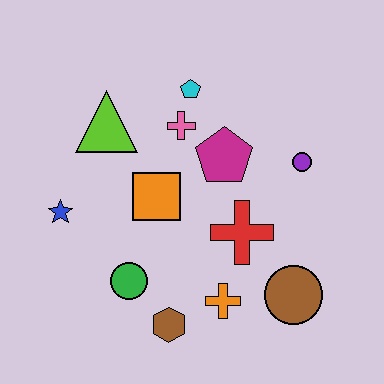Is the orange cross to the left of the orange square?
No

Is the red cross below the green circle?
No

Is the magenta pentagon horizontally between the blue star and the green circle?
No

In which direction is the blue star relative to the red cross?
The blue star is to the left of the red cross.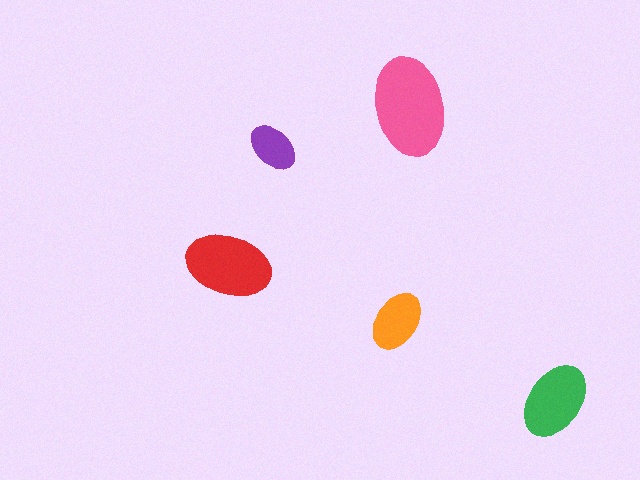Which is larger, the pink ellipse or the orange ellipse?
The pink one.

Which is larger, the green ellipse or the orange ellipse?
The green one.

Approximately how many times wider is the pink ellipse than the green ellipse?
About 1.5 times wider.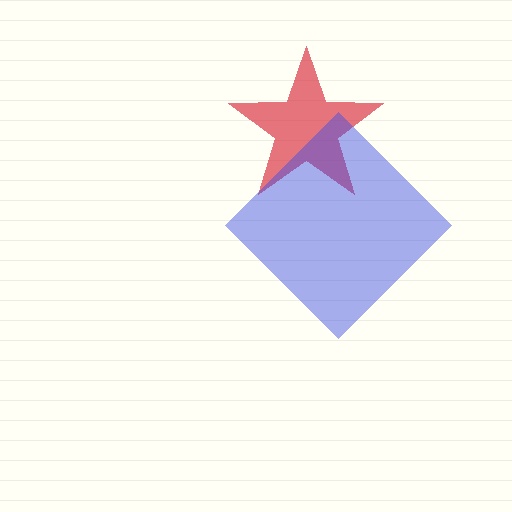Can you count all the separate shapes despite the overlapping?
Yes, there are 2 separate shapes.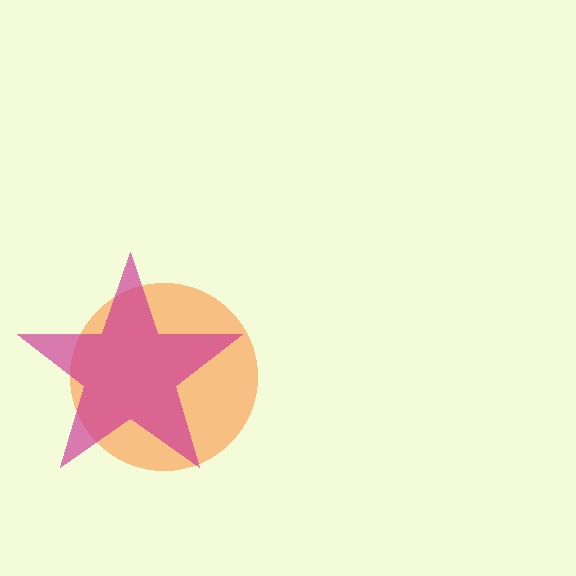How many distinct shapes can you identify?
There are 2 distinct shapes: an orange circle, a magenta star.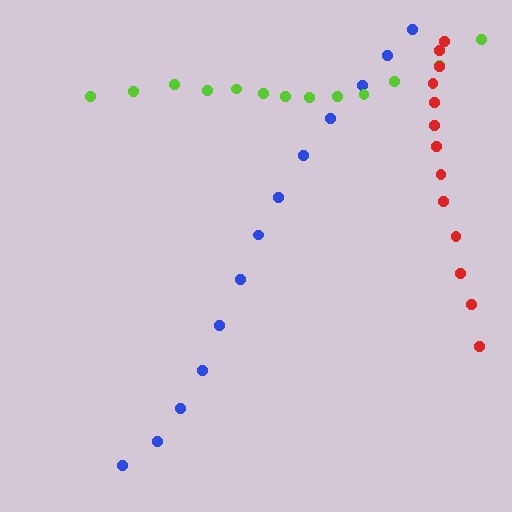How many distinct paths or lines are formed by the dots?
There are 3 distinct paths.